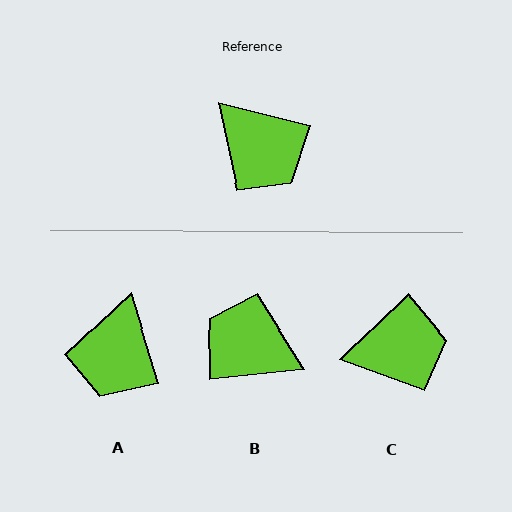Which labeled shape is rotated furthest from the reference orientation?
B, about 160 degrees away.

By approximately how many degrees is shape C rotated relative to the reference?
Approximately 58 degrees counter-clockwise.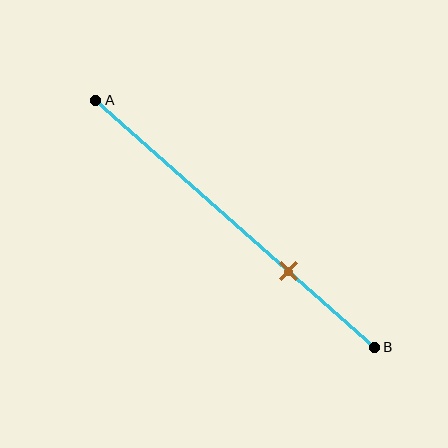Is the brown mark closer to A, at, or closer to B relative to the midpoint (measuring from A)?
The brown mark is closer to point B than the midpoint of segment AB.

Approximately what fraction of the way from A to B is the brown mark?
The brown mark is approximately 70% of the way from A to B.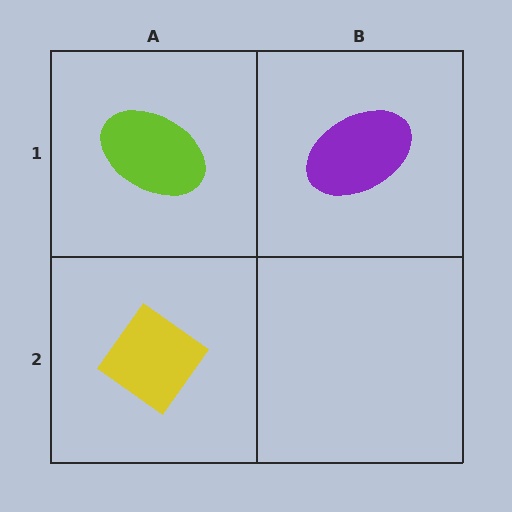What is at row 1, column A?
A lime ellipse.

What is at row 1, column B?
A purple ellipse.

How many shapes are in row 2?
1 shape.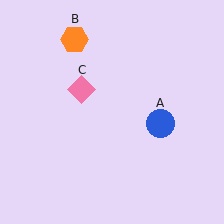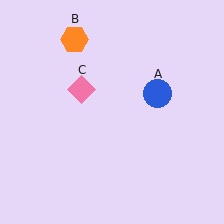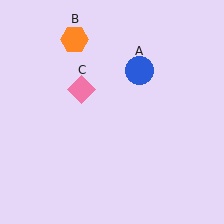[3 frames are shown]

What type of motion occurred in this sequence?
The blue circle (object A) rotated counterclockwise around the center of the scene.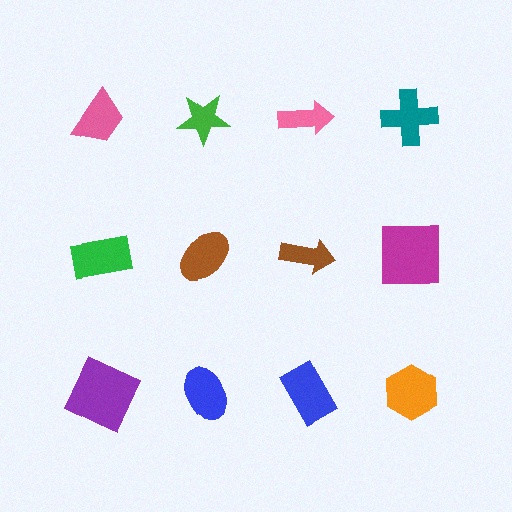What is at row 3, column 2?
A blue ellipse.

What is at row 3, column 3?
A blue rectangle.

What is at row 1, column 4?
A teal cross.